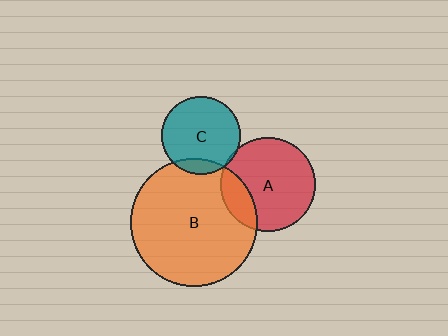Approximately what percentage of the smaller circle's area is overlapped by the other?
Approximately 5%.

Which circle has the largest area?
Circle B (orange).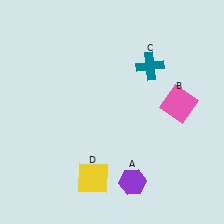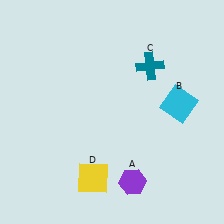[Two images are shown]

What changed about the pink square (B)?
In Image 1, B is pink. In Image 2, it changed to cyan.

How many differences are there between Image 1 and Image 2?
There is 1 difference between the two images.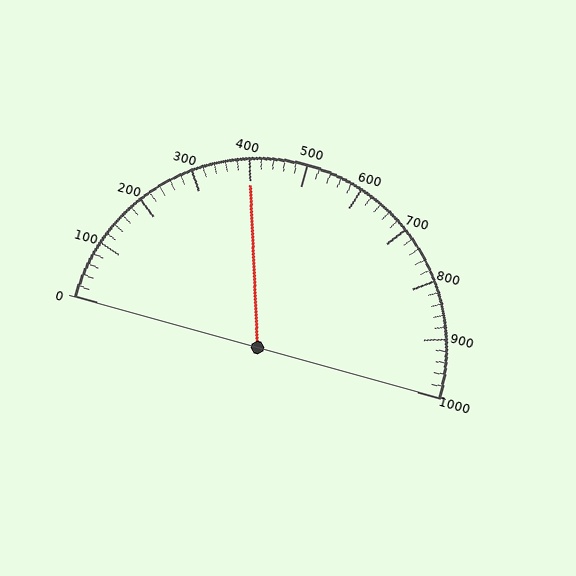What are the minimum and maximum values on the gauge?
The gauge ranges from 0 to 1000.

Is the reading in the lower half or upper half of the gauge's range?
The reading is in the lower half of the range (0 to 1000).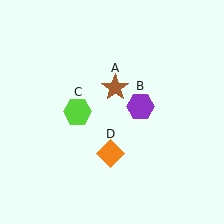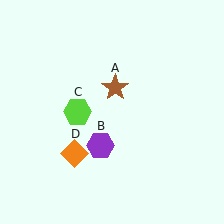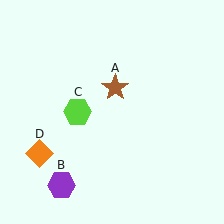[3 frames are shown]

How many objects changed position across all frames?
2 objects changed position: purple hexagon (object B), orange diamond (object D).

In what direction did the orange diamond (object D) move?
The orange diamond (object D) moved left.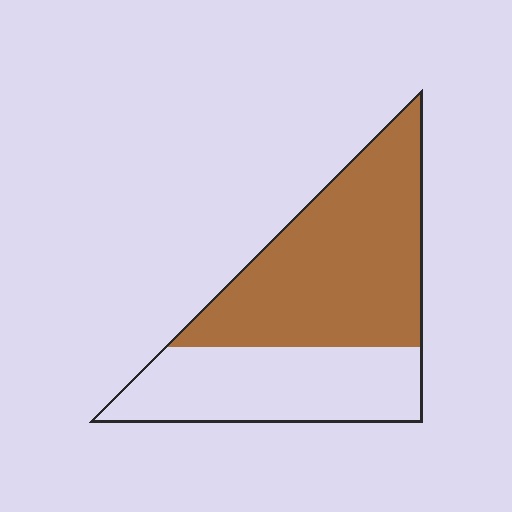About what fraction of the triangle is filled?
About three fifths (3/5).